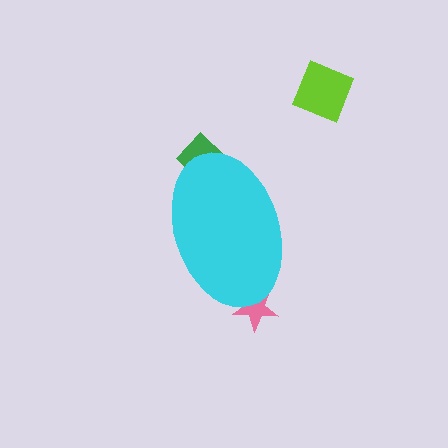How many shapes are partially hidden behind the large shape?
2 shapes are partially hidden.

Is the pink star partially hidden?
Yes, the pink star is partially hidden behind the cyan ellipse.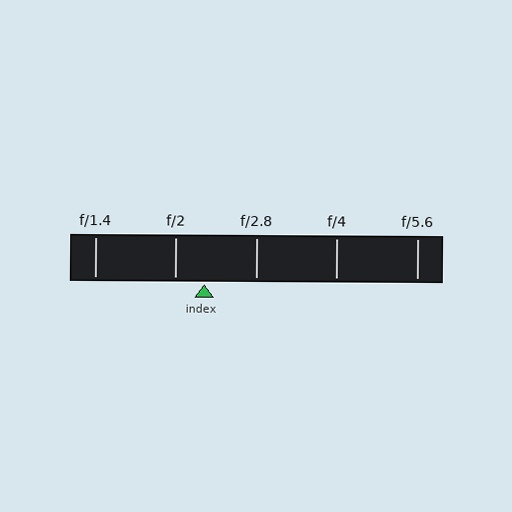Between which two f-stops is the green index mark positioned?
The index mark is between f/2 and f/2.8.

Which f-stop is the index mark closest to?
The index mark is closest to f/2.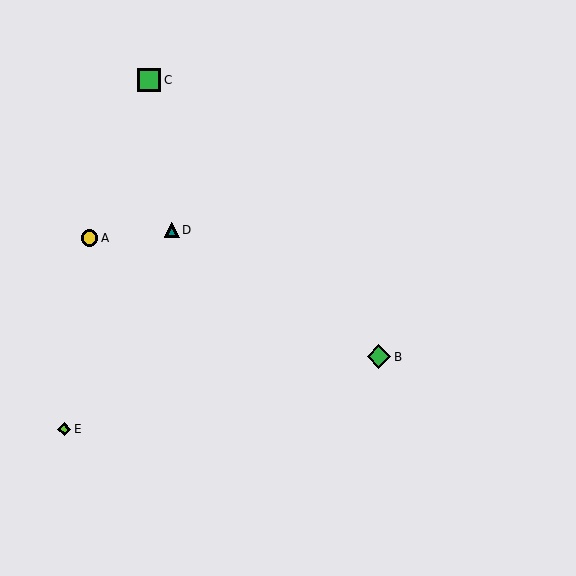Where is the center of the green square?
The center of the green square is at (149, 80).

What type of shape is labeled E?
Shape E is a lime diamond.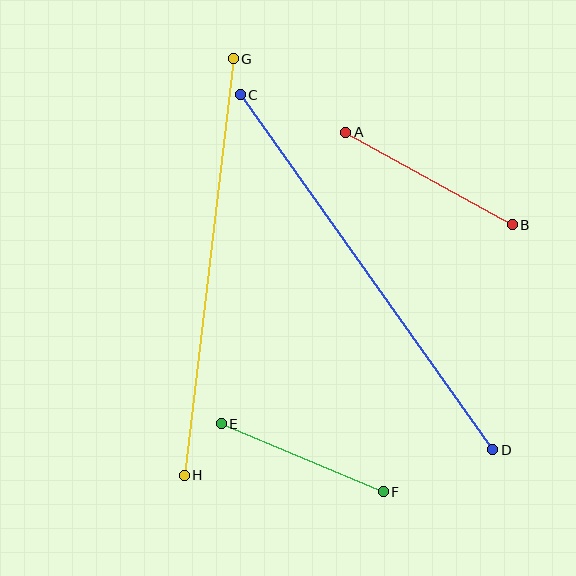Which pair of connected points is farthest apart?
Points C and D are farthest apart.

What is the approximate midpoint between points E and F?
The midpoint is at approximately (302, 458) pixels.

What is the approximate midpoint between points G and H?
The midpoint is at approximately (209, 267) pixels.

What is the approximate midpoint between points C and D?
The midpoint is at approximately (367, 272) pixels.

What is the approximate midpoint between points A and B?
The midpoint is at approximately (429, 178) pixels.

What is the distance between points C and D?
The distance is approximately 435 pixels.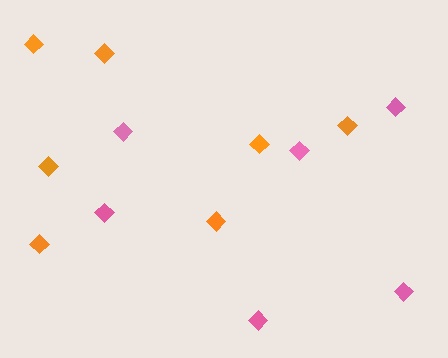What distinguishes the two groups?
There are 2 groups: one group of pink diamonds (6) and one group of orange diamonds (7).